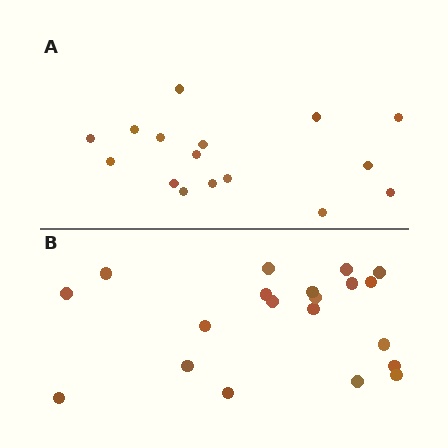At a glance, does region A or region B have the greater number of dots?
Region B (the bottom region) has more dots.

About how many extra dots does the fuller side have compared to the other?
Region B has about 4 more dots than region A.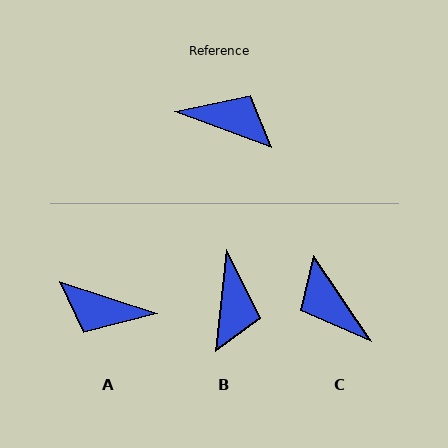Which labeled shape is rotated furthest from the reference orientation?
A, about 177 degrees away.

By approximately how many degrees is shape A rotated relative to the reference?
Approximately 177 degrees clockwise.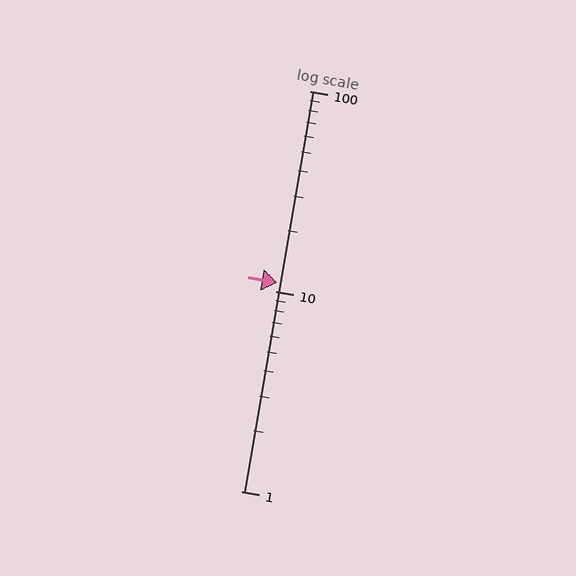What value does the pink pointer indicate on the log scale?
The pointer indicates approximately 11.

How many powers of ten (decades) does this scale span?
The scale spans 2 decades, from 1 to 100.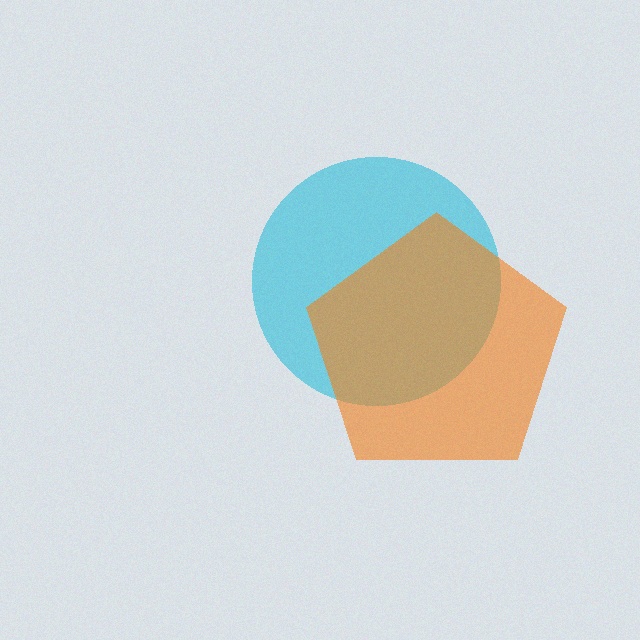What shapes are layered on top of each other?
The layered shapes are: a cyan circle, an orange pentagon.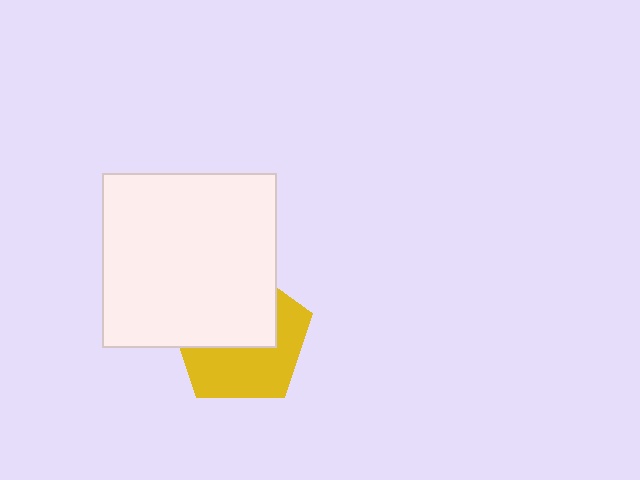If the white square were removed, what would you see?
You would see the complete yellow pentagon.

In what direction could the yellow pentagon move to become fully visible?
The yellow pentagon could move down. That would shift it out from behind the white square entirely.